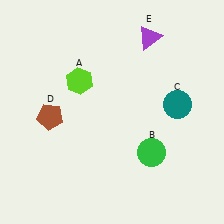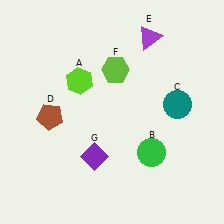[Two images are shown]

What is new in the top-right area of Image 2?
A lime hexagon (F) was added in the top-right area of Image 2.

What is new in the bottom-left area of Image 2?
A purple diamond (G) was added in the bottom-left area of Image 2.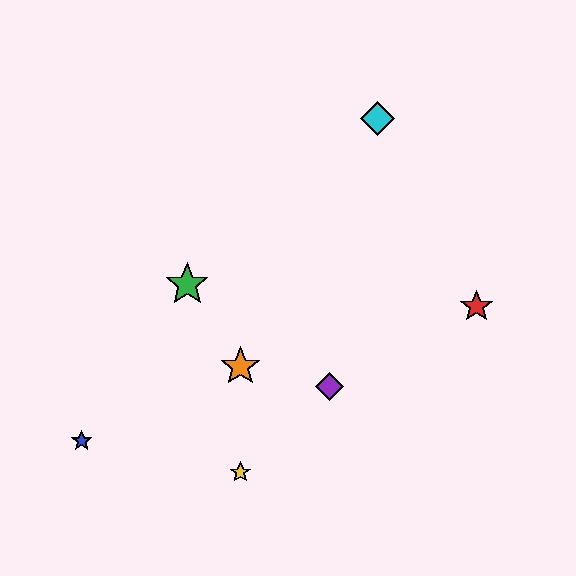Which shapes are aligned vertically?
The yellow star, the orange star are aligned vertically.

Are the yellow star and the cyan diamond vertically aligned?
No, the yellow star is at x≈240 and the cyan diamond is at x≈377.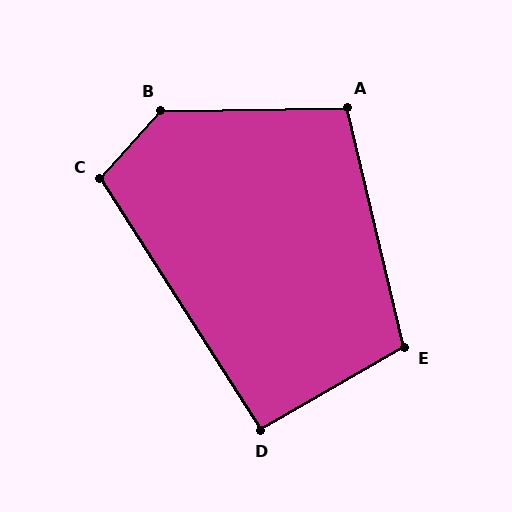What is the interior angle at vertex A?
Approximately 103 degrees (obtuse).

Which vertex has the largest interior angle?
B, at approximately 132 degrees.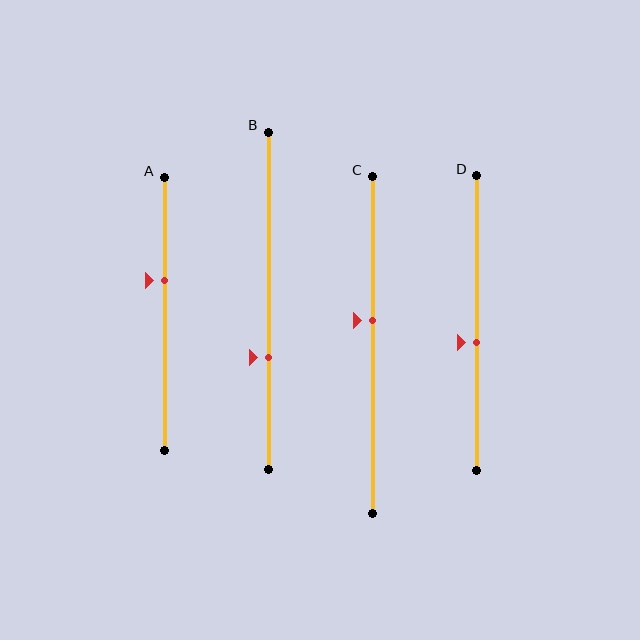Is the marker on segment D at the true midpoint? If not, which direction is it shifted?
No, the marker on segment D is shifted downward by about 7% of the segment length.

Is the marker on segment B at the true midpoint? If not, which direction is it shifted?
No, the marker on segment B is shifted downward by about 17% of the segment length.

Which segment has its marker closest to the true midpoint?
Segment D has its marker closest to the true midpoint.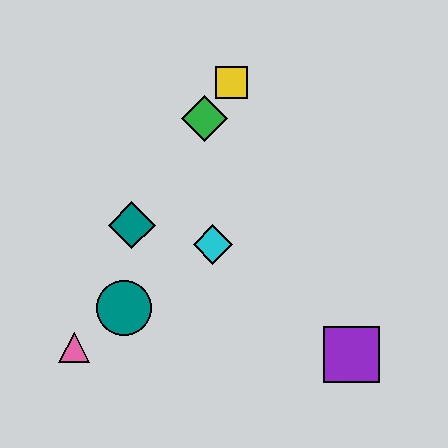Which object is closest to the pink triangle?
The teal circle is closest to the pink triangle.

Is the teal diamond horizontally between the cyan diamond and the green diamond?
No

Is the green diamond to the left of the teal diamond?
No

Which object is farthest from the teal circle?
The yellow square is farthest from the teal circle.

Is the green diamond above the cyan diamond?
Yes